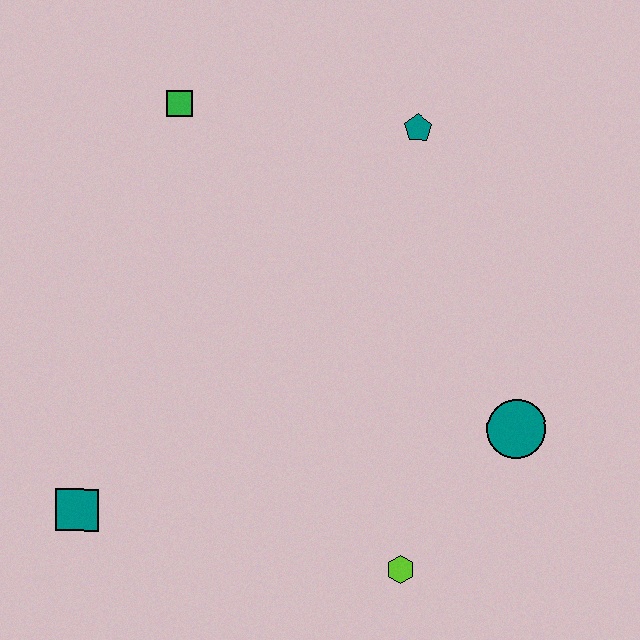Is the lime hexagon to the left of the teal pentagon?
Yes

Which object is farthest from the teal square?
The teal pentagon is farthest from the teal square.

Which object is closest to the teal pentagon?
The green square is closest to the teal pentagon.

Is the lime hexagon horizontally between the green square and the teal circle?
Yes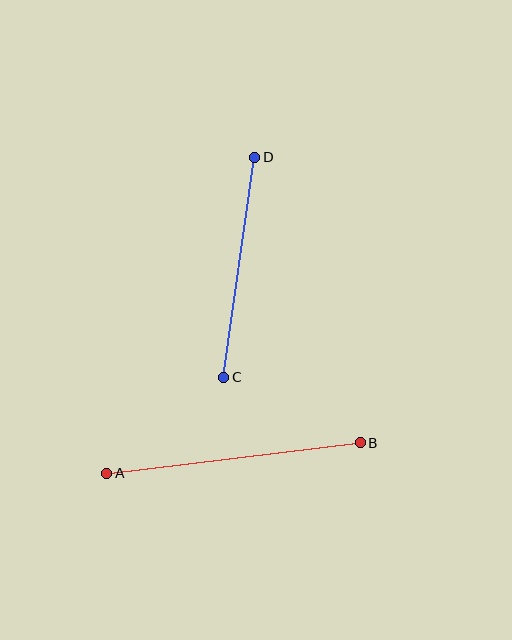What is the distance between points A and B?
The distance is approximately 255 pixels.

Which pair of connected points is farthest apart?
Points A and B are farthest apart.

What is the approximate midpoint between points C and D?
The midpoint is at approximately (239, 267) pixels.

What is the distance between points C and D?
The distance is approximately 223 pixels.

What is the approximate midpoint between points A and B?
The midpoint is at approximately (233, 458) pixels.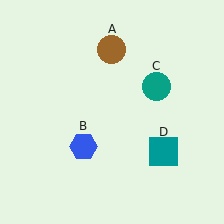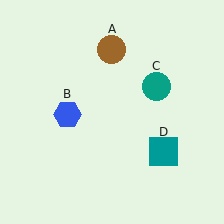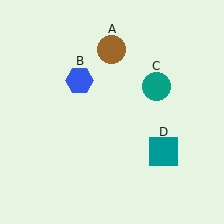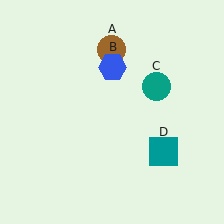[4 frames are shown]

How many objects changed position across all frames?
1 object changed position: blue hexagon (object B).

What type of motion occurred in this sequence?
The blue hexagon (object B) rotated clockwise around the center of the scene.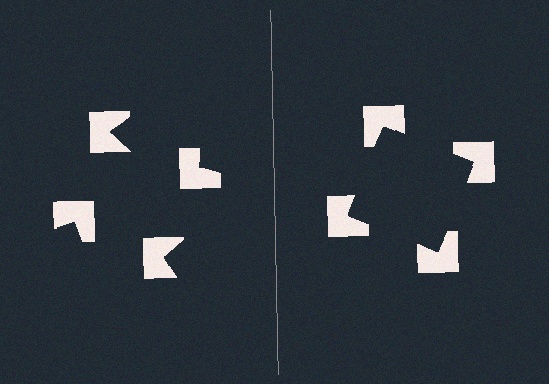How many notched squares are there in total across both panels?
8 — 4 on each side.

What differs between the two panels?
The notched squares are positioned identically on both sides; only the wedge orientations differ. On the right they align to a square; on the left they are misaligned.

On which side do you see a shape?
An illusory square appears on the right side. On the left side the wedge cuts are rotated, so no coherent shape forms.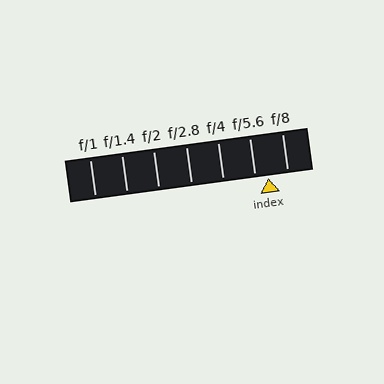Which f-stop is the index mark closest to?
The index mark is closest to f/5.6.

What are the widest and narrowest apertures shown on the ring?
The widest aperture shown is f/1 and the narrowest is f/8.